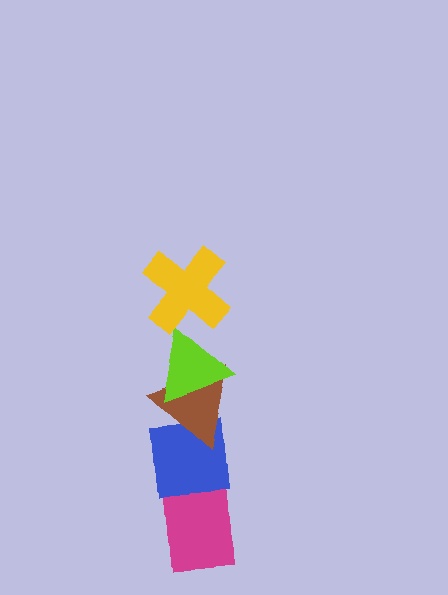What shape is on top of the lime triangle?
The yellow cross is on top of the lime triangle.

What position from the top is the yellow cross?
The yellow cross is 1st from the top.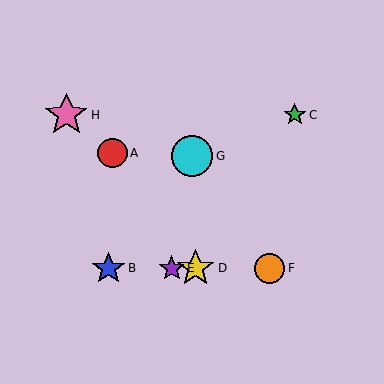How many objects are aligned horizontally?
4 objects (B, D, E, F) are aligned horizontally.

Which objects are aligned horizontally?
Objects B, D, E, F are aligned horizontally.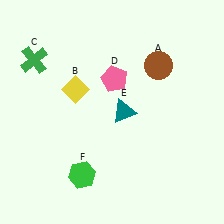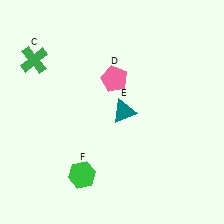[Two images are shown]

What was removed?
The yellow diamond (B), the brown circle (A) were removed in Image 2.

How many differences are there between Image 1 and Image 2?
There are 2 differences between the two images.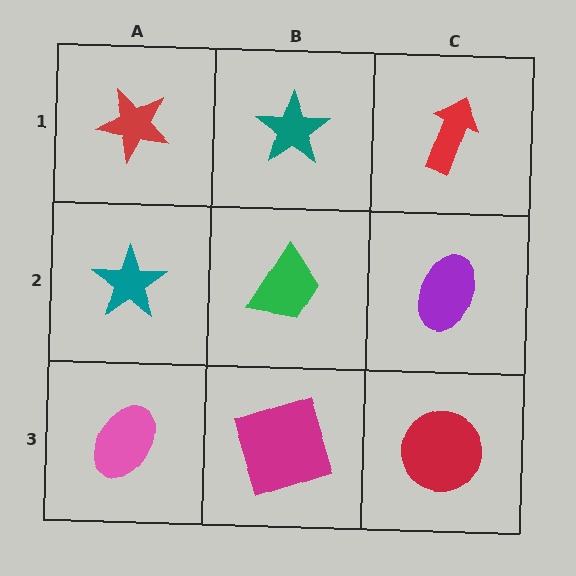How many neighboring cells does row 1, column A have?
2.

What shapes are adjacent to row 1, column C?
A purple ellipse (row 2, column C), a teal star (row 1, column B).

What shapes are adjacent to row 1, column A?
A teal star (row 2, column A), a teal star (row 1, column B).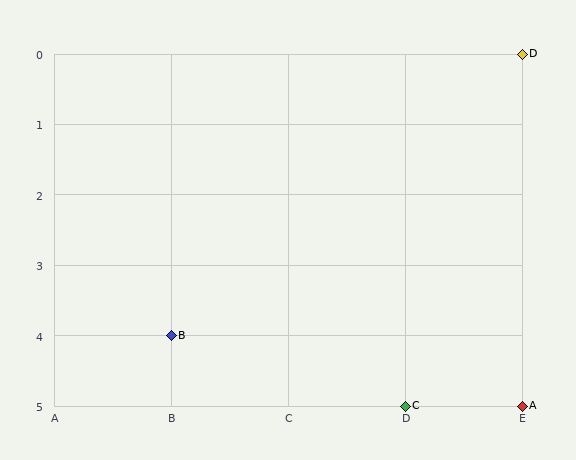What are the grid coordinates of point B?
Point B is at grid coordinates (B, 4).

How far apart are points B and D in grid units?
Points B and D are 3 columns and 4 rows apart (about 5.0 grid units diagonally).